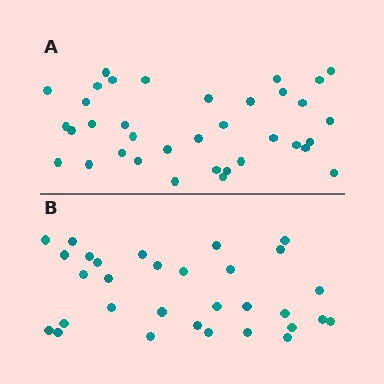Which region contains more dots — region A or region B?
Region A (the top region) has more dots.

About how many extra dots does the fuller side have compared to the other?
Region A has about 5 more dots than region B.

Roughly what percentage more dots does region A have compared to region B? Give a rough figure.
About 15% more.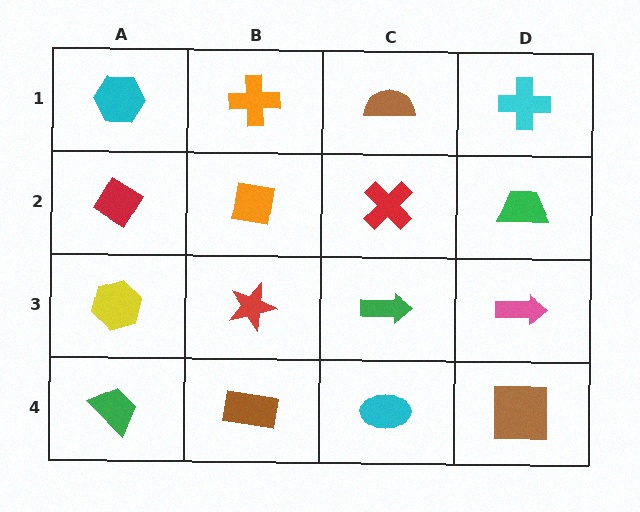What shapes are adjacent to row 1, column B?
An orange square (row 2, column B), a cyan hexagon (row 1, column A), a brown semicircle (row 1, column C).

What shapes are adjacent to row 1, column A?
A red diamond (row 2, column A), an orange cross (row 1, column B).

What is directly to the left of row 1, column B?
A cyan hexagon.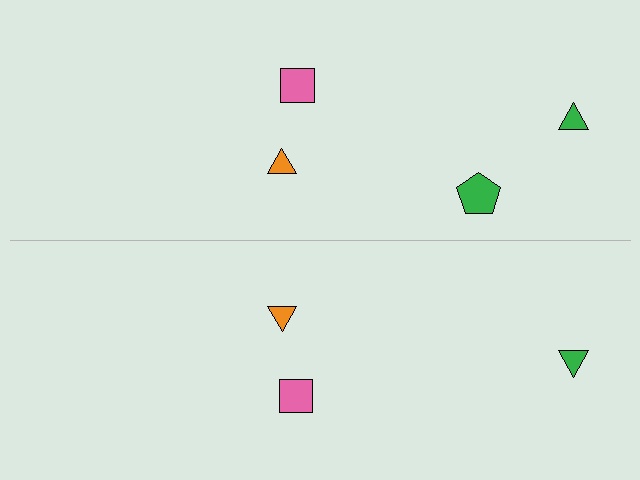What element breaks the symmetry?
A green pentagon is missing from the bottom side.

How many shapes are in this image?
There are 7 shapes in this image.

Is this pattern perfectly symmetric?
No, the pattern is not perfectly symmetric. A green pentagon is missing from the bottom side.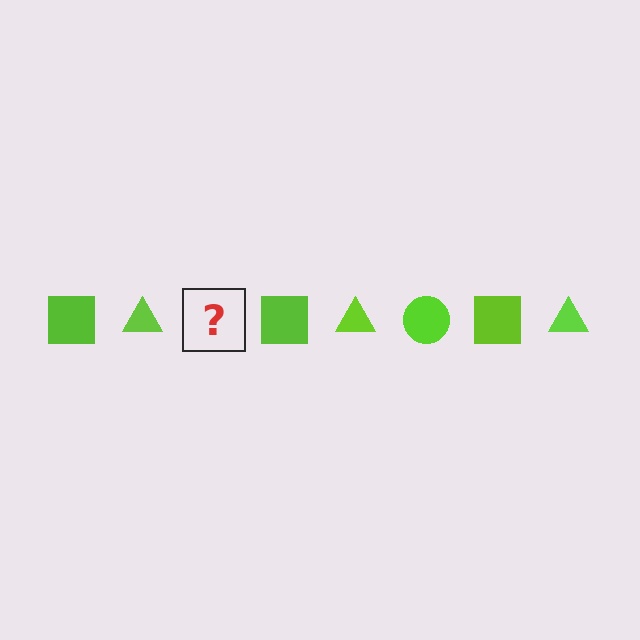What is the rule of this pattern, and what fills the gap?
The rule is that the pattern cycles through square, triangle, circle shapes in lime. The gap should be filled with a lime circle.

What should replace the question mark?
The question mark should be replaced with a lime circle.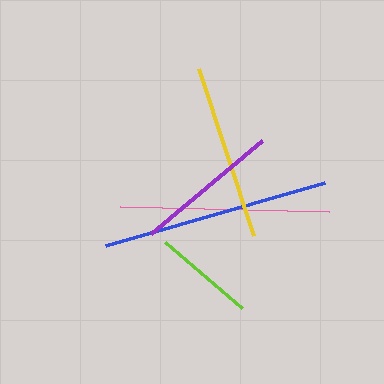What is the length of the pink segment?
The pink segment is approximately 210 pixels long.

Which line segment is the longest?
The blue line is the longest at approximately 228 pixels.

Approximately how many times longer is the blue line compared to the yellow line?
The blue line is approximately 1.3 times the length of the yellow line.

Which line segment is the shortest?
The lime line is the shortest at approximately 101 pixels.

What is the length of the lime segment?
The lime segment is approximately 101 pixels long.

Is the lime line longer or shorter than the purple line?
The purple line is longer than the lime line.